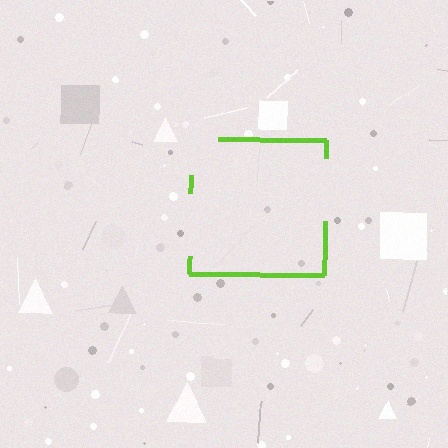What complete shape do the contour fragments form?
The contour fragments form a square.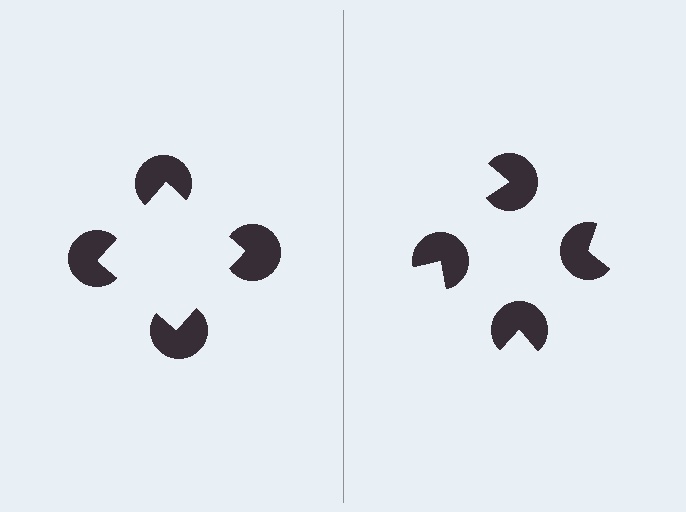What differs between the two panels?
The pac-man discs are positioned identically on both sides; only the wedge orientations differ. On the left they align to a square; on the right they are misaligned.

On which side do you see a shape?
An illusory square appears on the left side. On the right side the wedge cuts are rotated, so no coherent shape forms.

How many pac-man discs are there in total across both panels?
8 — 4 on each side.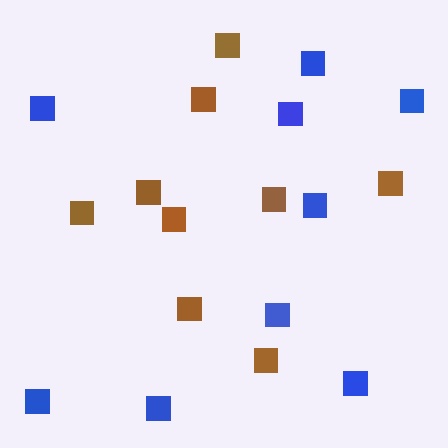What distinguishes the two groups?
There are 2 groups: one group of brown squares (9) and one group of blue squares (9).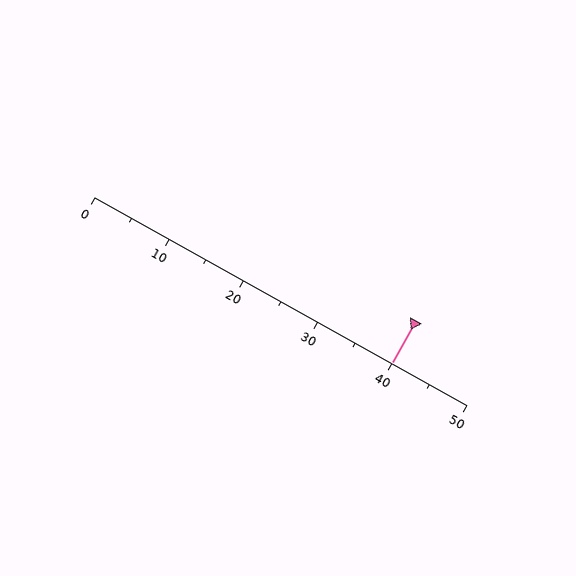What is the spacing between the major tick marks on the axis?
The major ticks are spaced 10 apart.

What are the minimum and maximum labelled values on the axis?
The axis runs from 0 to 50.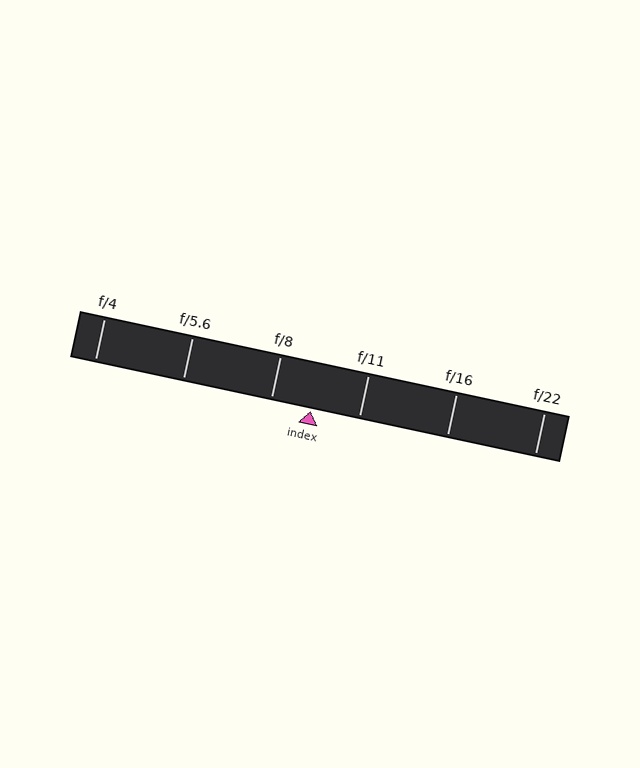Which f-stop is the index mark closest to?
The index mark is closest to f/8.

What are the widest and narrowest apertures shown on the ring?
The widest aperture shown is f/4 and the narrowest is f/22.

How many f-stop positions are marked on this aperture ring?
There are 6 f-stop positions marked.